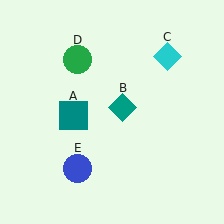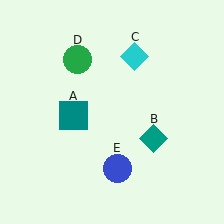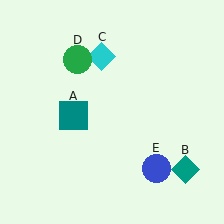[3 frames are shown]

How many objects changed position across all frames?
3 objects changed position: teal diamond (object B), cyan diamond (object C), blue circle (object E).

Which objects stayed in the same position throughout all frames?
Teal square (object A) and green circle (object D) remained stationary.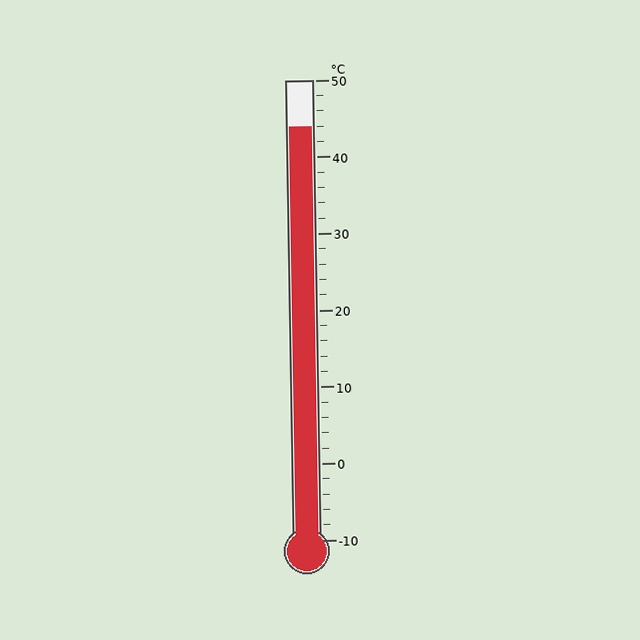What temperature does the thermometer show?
The thermometer shows approximately 44°C.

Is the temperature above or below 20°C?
The temperature is above 20°C.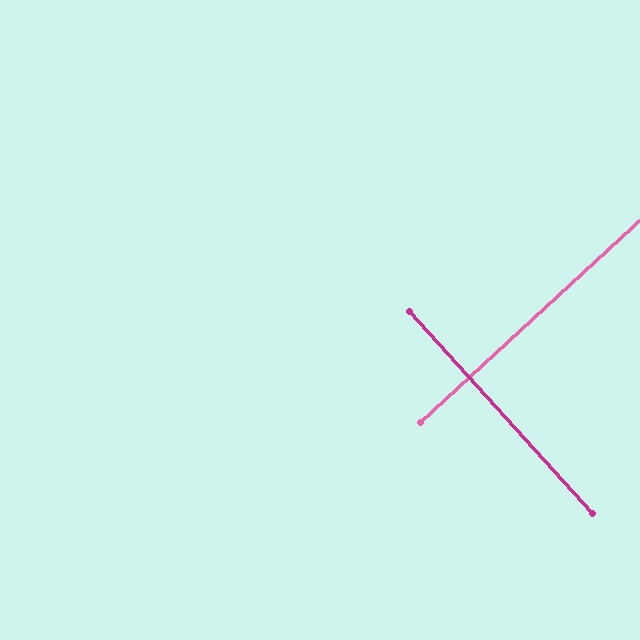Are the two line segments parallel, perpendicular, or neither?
Perpendicular — they meet at approximately 90°.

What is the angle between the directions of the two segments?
Approximately 90 degrees.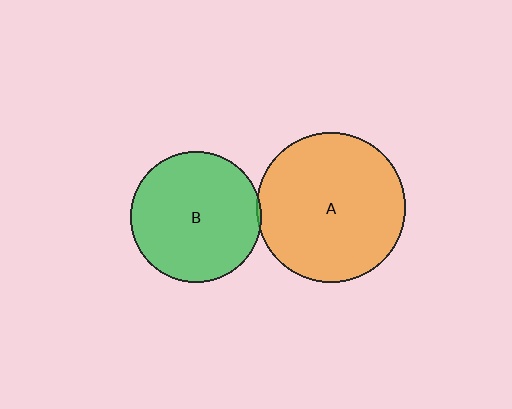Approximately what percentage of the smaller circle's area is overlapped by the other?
Approximately 5%.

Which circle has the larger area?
Circle A (orange).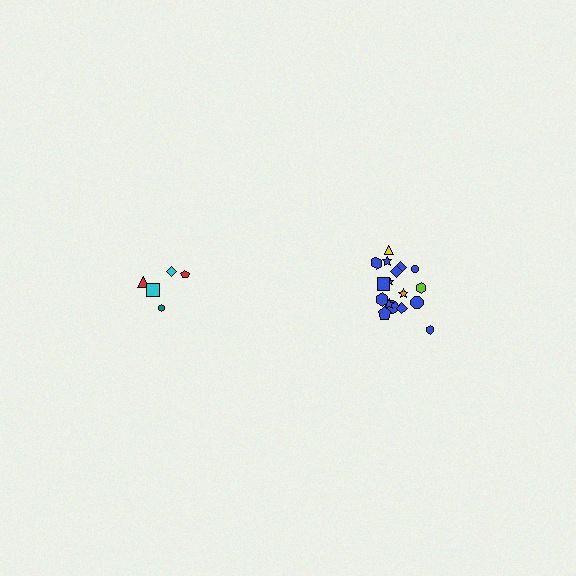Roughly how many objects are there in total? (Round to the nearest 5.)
Roughly 25 objects in total.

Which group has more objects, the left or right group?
The right group.